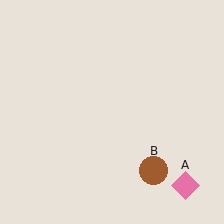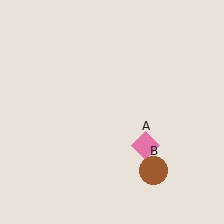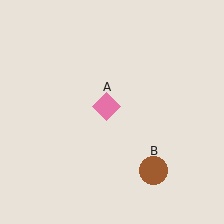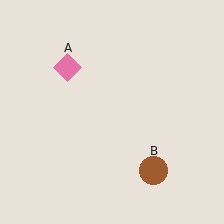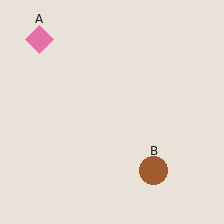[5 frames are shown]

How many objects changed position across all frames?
1 object changed position: pink diamond (object A).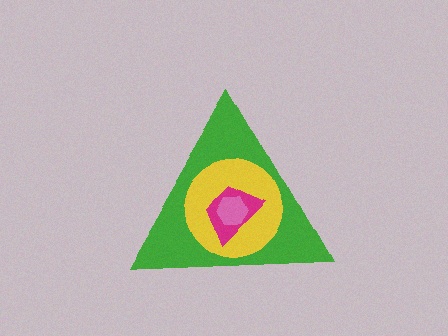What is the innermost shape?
The pink hexagon.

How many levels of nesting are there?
4.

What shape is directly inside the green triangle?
The yellow circle.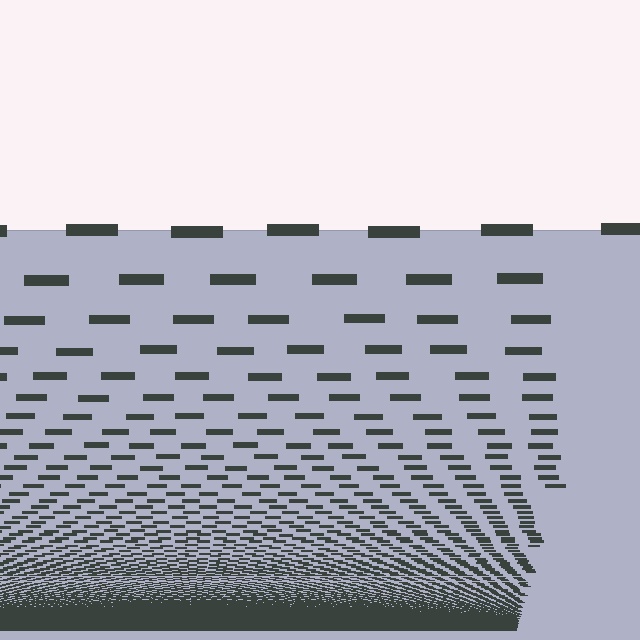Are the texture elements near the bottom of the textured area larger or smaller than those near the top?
Smaller. The gradient is inverted — elements near the bottom are smaller and denser.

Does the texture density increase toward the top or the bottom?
Density increases toward the bottom.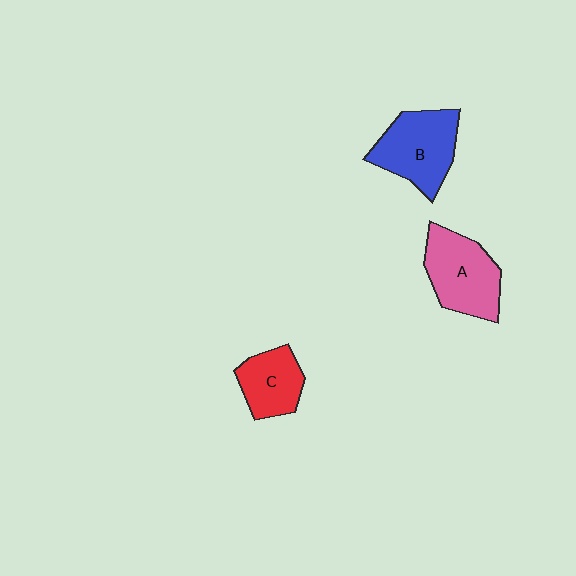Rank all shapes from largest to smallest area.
From largest to smallest: B (blue), A (pink), C (red).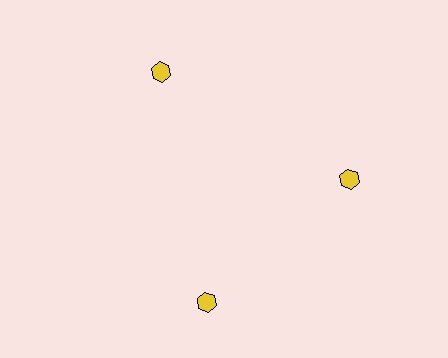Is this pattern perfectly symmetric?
No. The 3 yellow hexagons are arranged in a ring, but one element near the 7 o'clock position is rotated out of alignment along the ring, breaking the 3-fold rotational symmetry.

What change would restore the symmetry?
The symmetry would be restored by rotating it back into even spacing with its neighbors so that all 3 hexagons sit at equal angles and equal distance from the center.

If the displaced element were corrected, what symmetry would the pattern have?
It would have 3-fold rotational symmetry — the pattern would map onto itself every 120 degrees.